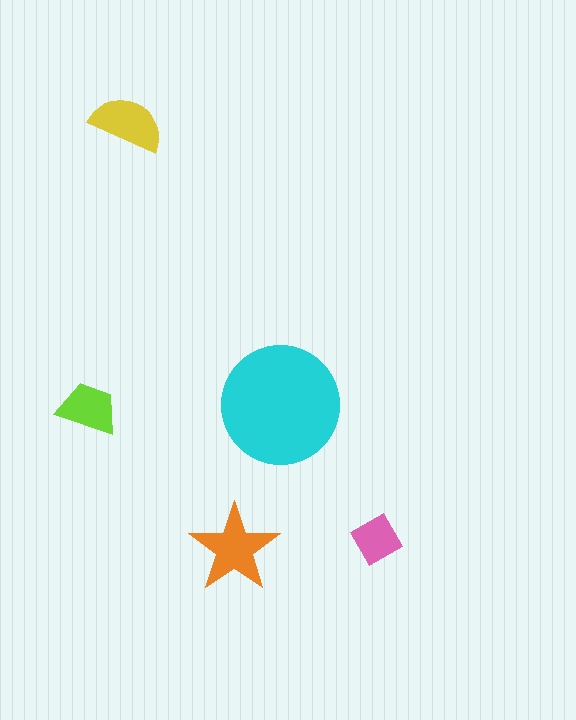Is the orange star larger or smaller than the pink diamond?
Larger.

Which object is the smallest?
The pink diamond.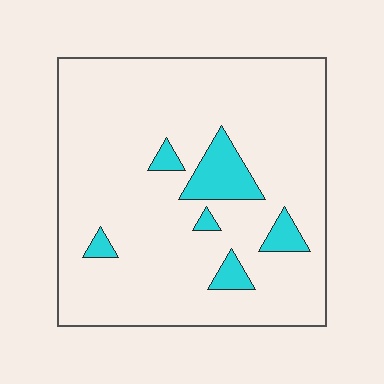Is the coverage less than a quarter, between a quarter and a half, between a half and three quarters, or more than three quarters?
Less than a quarter.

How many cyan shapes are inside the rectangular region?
6.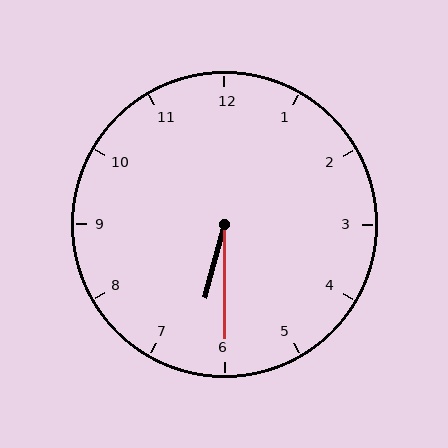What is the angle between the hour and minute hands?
Approximately 15 degrees.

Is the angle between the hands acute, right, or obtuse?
It is acute.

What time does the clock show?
6:30.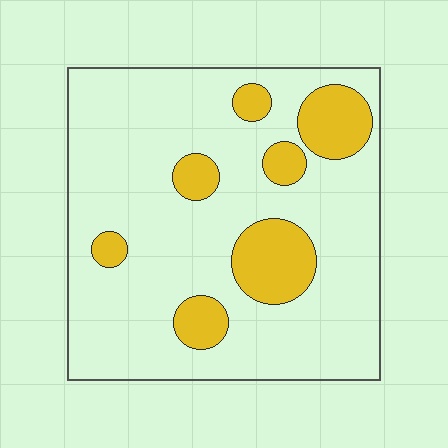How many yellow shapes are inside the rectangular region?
7.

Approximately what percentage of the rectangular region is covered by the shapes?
Approximately 20%.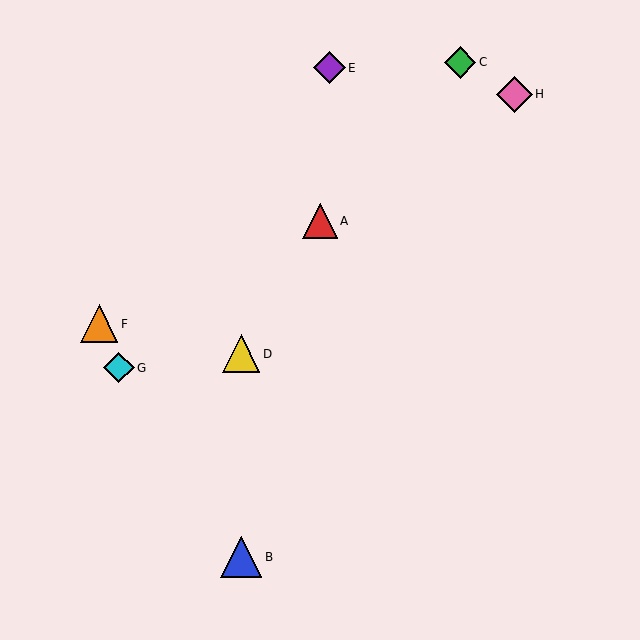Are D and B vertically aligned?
Yes, both are at x≈241.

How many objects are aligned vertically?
2 objects (B, D) are aligned vertically.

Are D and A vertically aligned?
No, D is at x≈241 and A is at x≈320.